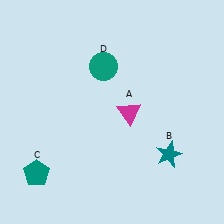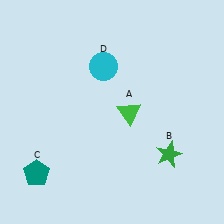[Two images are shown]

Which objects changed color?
A changed from magenta to green. B changed from teal to green. D changed from teal to cyan.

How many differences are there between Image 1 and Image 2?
There are 3 differences between the two images.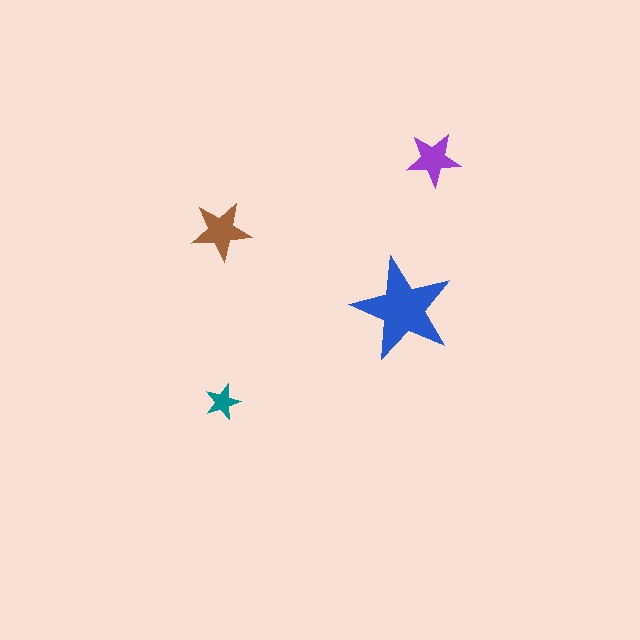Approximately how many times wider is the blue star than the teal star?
About 3 times wider.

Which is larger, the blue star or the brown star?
The blue one.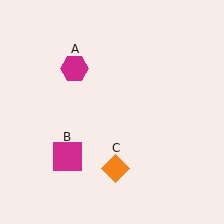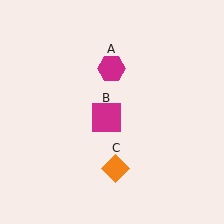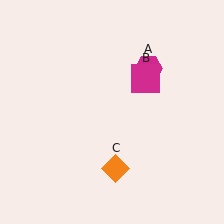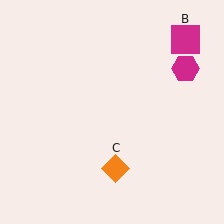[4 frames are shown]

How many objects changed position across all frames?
2 objects changed position: magenta hexagon (object A), magenta square (object B).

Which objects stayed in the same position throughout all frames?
Orange diamond (object C) remained stationary.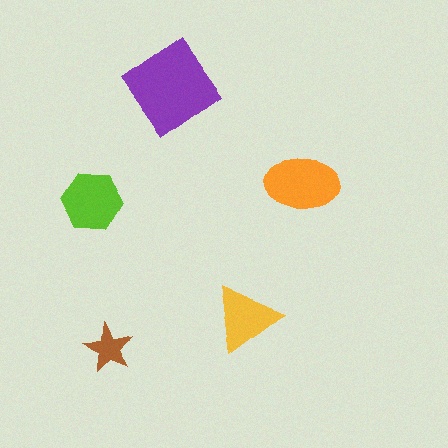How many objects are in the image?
There are 5 objects in the image.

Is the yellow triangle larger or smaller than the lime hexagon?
Smaller.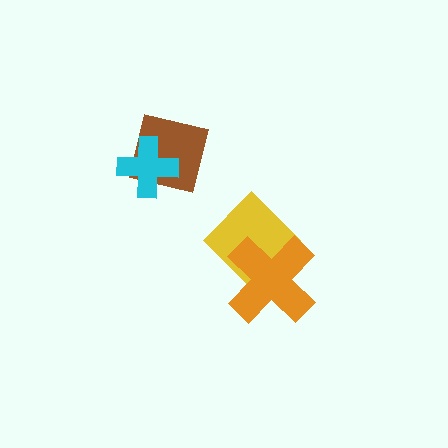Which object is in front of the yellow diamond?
The orange cross is in front of the yellow diamond.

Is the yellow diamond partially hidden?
Yes, it is partially covered by another shape.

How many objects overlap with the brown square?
1 object overlaps with the brown square.